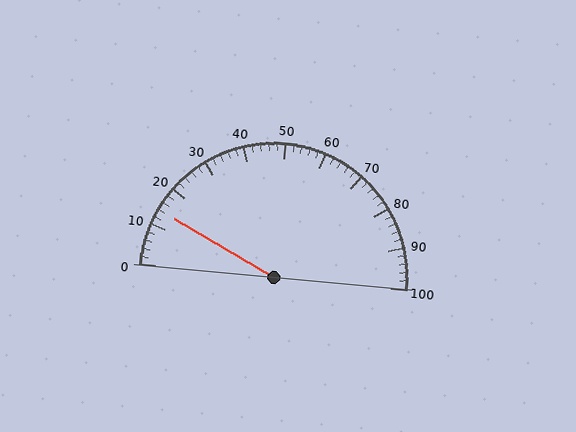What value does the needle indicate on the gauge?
The needle indicates approximately 14.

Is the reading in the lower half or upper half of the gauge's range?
The reading is in the lower half of the range (0 to 100).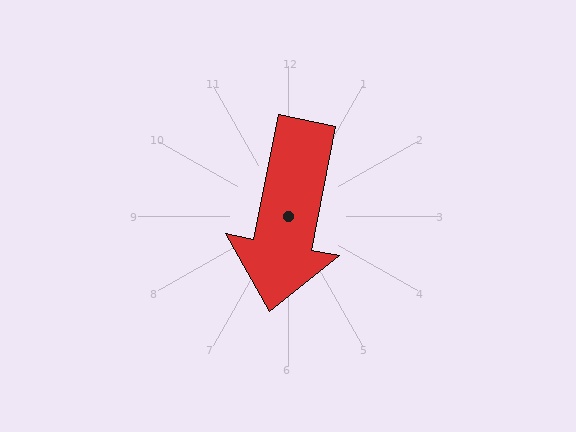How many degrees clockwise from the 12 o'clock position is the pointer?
Approximately 191 degrees.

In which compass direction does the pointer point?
South.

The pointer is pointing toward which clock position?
Roughly 6 o'clock.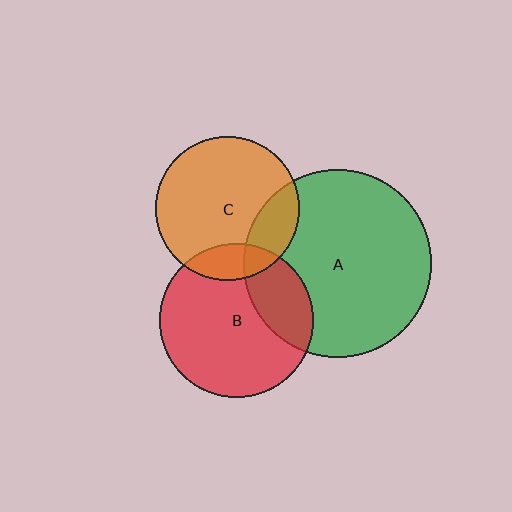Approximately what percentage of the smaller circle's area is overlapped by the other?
Approximately 15%.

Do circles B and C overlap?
Yes.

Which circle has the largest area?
Circle A (green).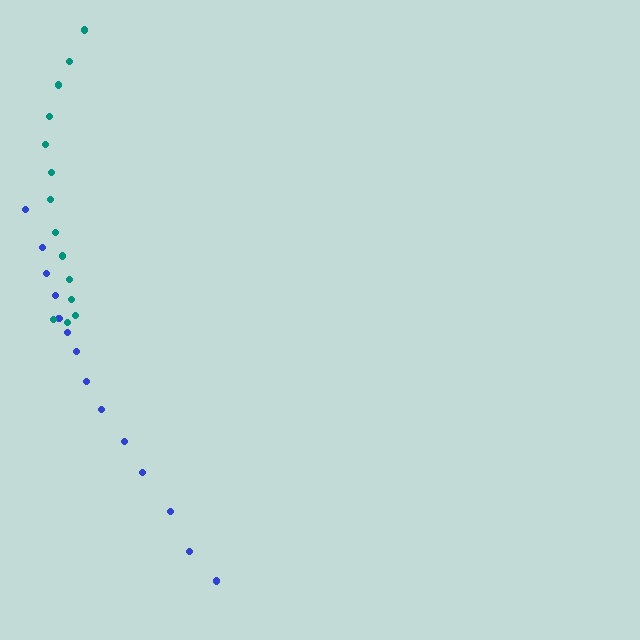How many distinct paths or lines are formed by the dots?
There are 2 distinct paths.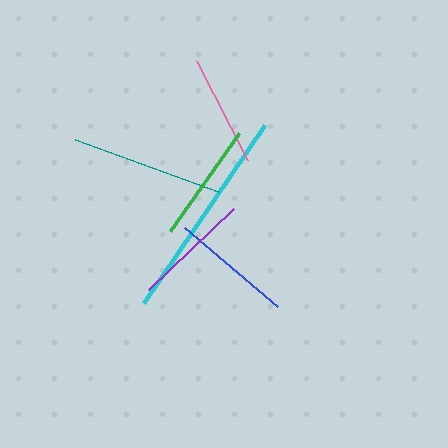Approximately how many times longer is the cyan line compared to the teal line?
The cyan line is approximately 1.4 times the length of the teal line.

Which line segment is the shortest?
The pink line is the shortest at approximately 111 pixels.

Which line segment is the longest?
The cyan line is the longest at approximately 215 pixels.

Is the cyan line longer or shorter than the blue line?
The cyan line is longer than the blue line.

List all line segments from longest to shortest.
From longest to shortest: cyan, teal, blue, green, purple, pink.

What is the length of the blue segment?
The blue segment is approximately 122 pixels long.